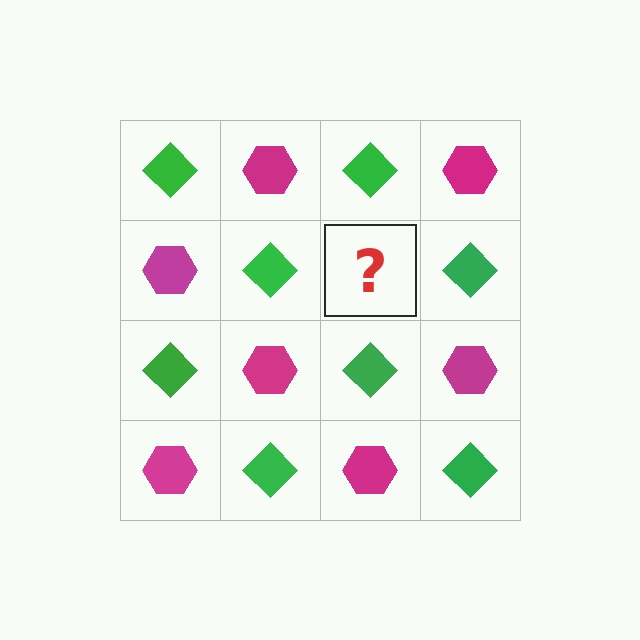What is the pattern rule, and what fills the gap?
The rule is that it alternates green diamond and magenta hexagon in a checkerboard pattern. The gap should be filled with a magenta hexagon.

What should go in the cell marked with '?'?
The missing cell should contain a magenta hexagon.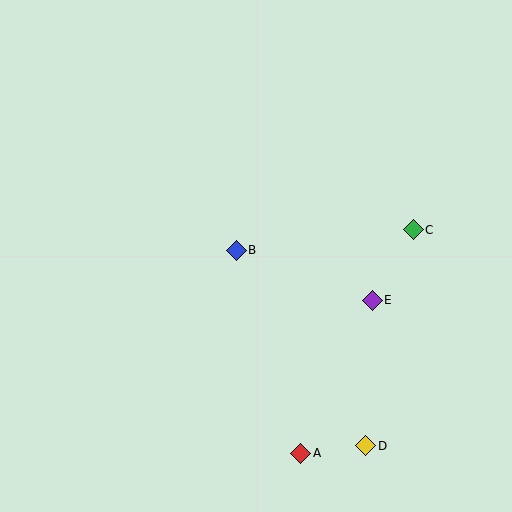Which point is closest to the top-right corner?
Point C is closest to the top-right corner.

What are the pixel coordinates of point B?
Point B is at (236, 250).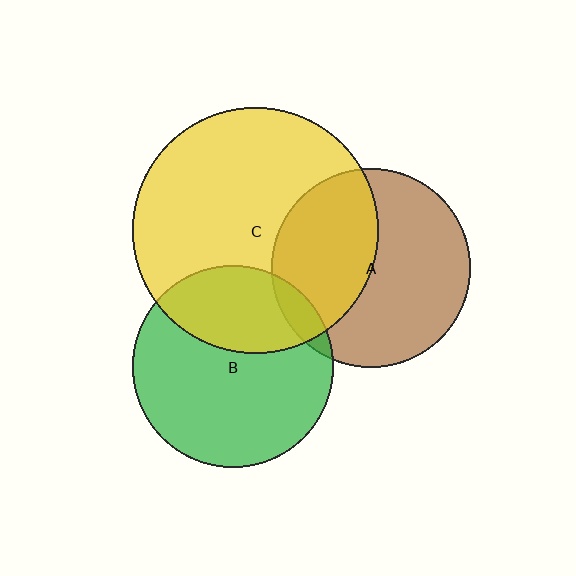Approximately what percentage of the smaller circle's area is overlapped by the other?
Approximately 35%.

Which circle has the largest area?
Circle C (yellow).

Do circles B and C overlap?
Yes.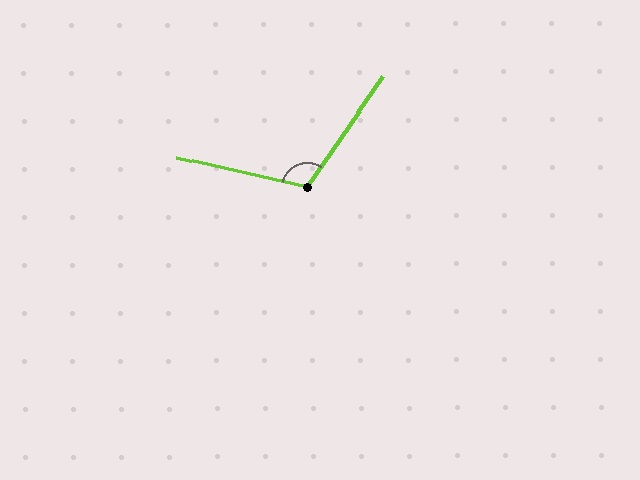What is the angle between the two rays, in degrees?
Approximately 111 degrees.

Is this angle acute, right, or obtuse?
It is obtuse.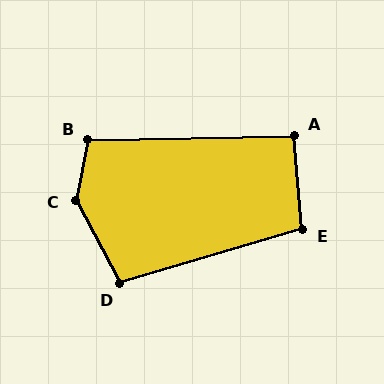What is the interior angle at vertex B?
Approximately 102 degrees (obtuse).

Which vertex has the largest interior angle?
C, at approximately 141 degrees.